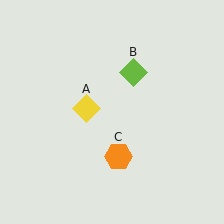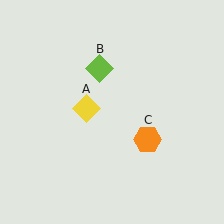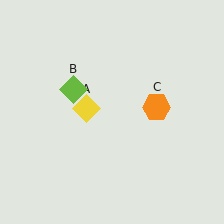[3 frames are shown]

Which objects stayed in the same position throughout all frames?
Yellow diamond (object A) remained stationary.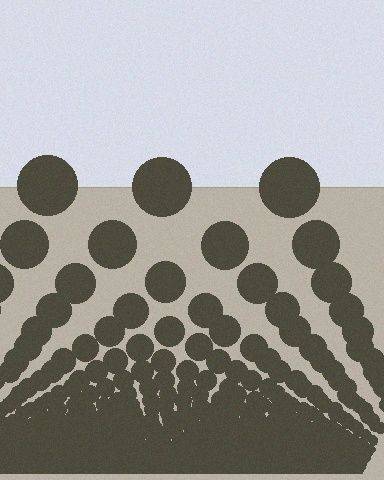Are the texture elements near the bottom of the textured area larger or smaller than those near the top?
Smaller. The gradient is inverted — elements near the bottom are smaller and denser.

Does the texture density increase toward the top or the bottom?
Density increases toward the bottom.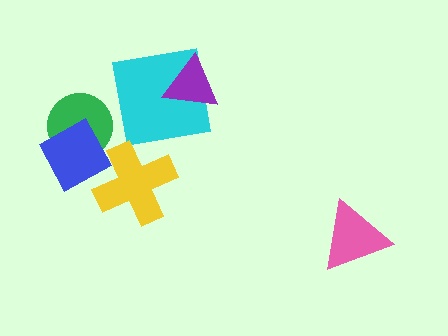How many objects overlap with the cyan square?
1 object overlaps with the cyan square.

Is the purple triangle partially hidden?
No, no other shape covers it.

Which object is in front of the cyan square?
The purple triangle is in front of the cyan square.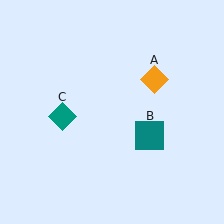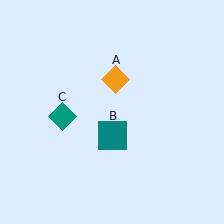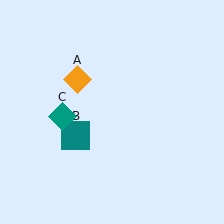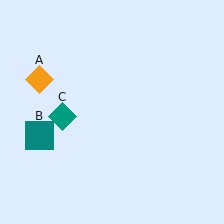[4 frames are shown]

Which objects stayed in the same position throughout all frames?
Teal diamond (object C) remained stationary.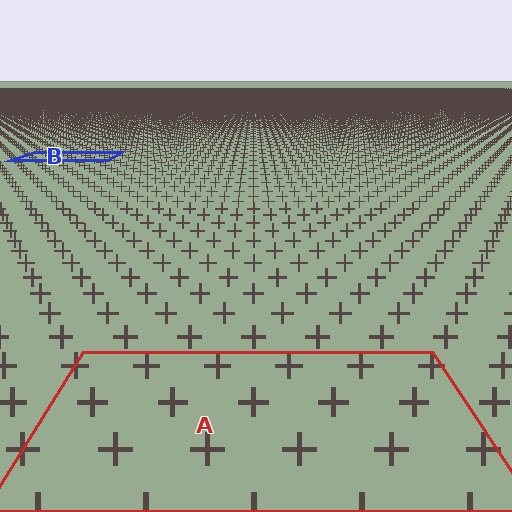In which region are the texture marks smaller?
The texture marks are smaller in region B, because it is farther away.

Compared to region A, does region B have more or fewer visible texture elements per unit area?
Region B has more texture elements per unit area — they are packed more densely because it is farther away.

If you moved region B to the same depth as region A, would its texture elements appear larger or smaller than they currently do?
They would appear larger. At a closer depth, the same texture elements are projected at a bigger on-screen size.